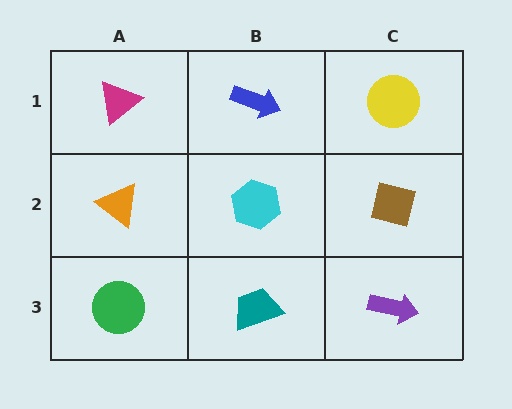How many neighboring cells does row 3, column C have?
2.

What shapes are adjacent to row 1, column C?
A brown square (row 2, column C), a blue arrow (row 1, column B).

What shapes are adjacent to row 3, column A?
An orange triangle (row 2, column A), a teal trapezoid (row 3, column B).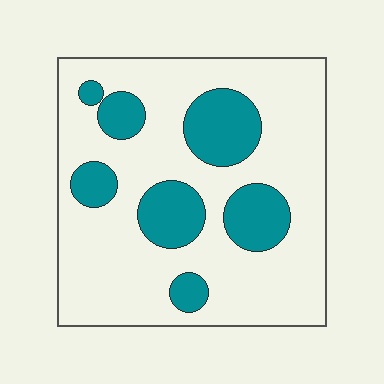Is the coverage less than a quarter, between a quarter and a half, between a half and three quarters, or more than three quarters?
Less than a quarter.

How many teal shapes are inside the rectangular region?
7.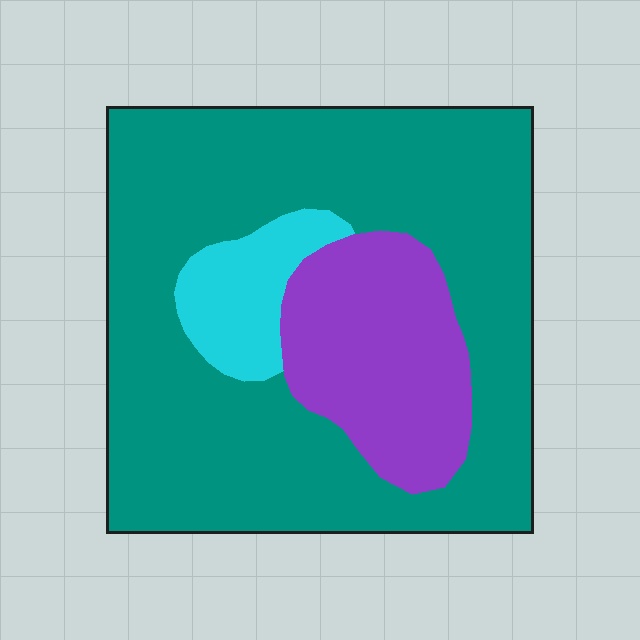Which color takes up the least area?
Cyan, at roughly 10%.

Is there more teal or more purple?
Teal.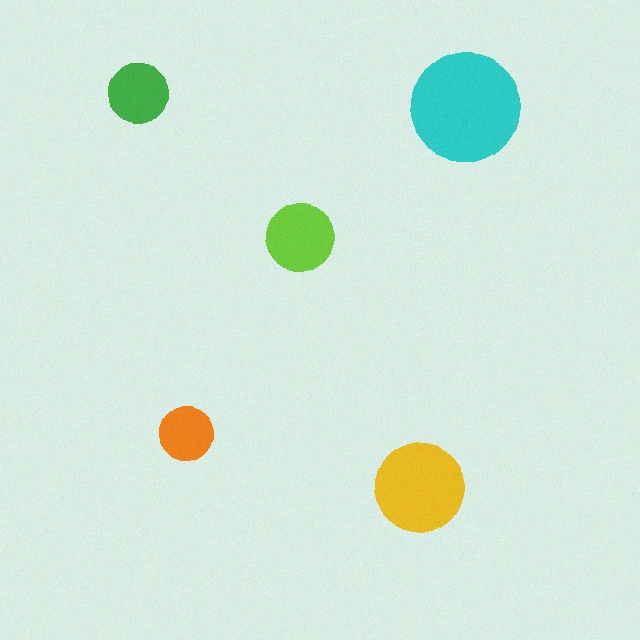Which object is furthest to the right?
The cyan circle is rightmost.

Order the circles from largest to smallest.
the cyan one, the yellow one, the lime one, the green one, the orange one.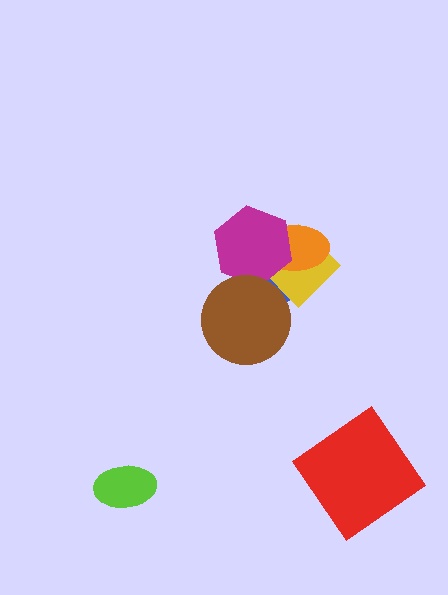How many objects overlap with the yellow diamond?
4 objects overlap with the yellow diamond.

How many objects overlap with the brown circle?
3 objects overlap with the brown circle.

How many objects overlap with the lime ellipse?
0 objects overlap with the lime ellipse.